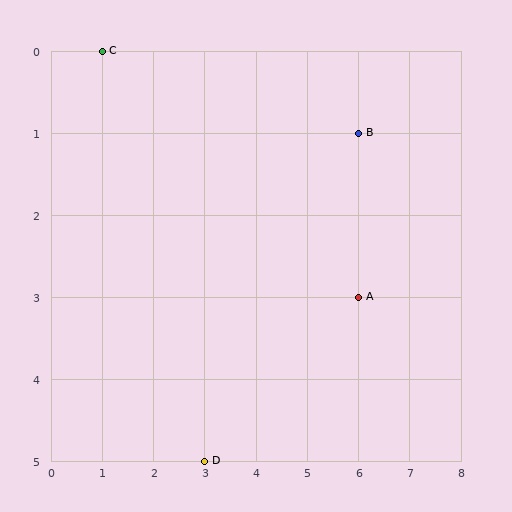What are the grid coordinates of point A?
Point A is at grid coordinates (6, 3).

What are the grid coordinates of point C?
Point C is at grid coordinates (1, 0).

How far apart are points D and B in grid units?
Points D and B are 3 columns and 4 rows apart (about 5.0 grid units diagonally).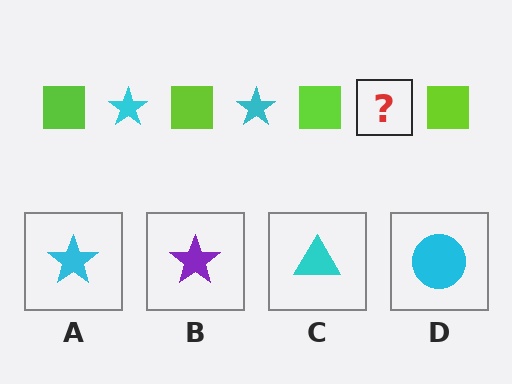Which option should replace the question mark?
Option A.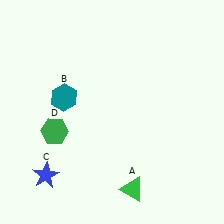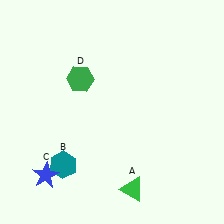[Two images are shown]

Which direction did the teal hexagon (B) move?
The teal hexagon (B) moved down.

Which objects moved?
The objects that moved are: the teal hexagon (B), the green hexagon (D).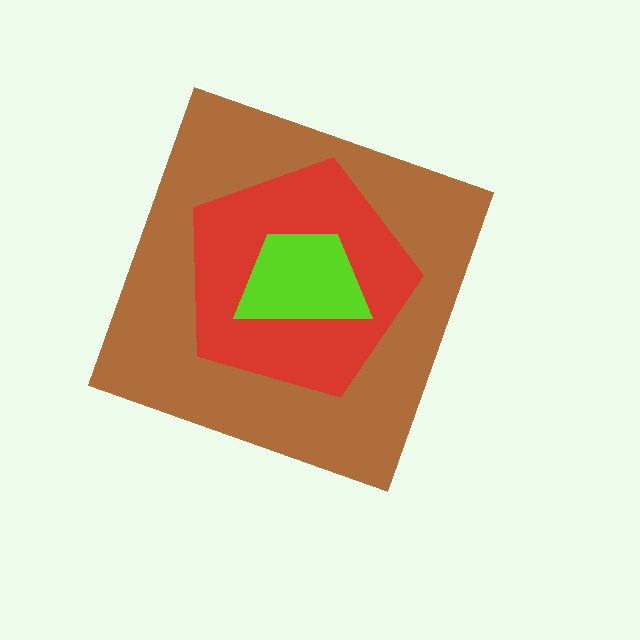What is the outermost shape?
The brown diamond.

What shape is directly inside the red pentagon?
The lime trapezoid.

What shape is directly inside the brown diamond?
The red pentagon.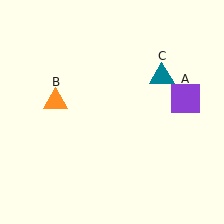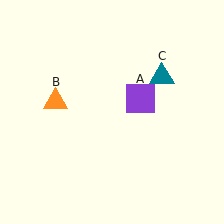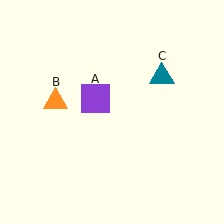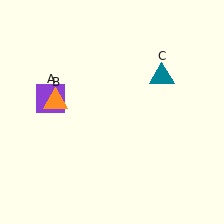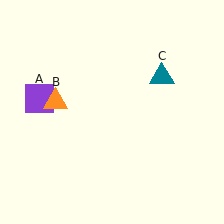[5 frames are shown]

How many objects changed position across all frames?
1 object changed position: purple square (object A).